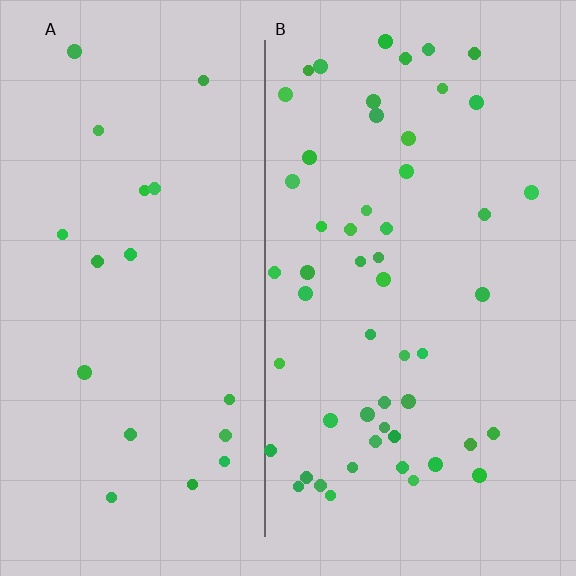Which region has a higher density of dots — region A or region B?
B (the right).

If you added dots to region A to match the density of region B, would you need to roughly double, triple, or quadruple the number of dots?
Approximately triple.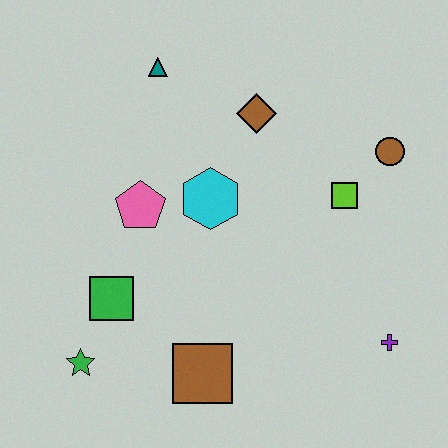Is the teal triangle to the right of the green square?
Yes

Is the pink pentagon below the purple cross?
No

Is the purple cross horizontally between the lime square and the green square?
No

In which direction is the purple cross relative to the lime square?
The purple cross is below the lime square.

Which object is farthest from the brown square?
The teal triangle is farthest from the brown square.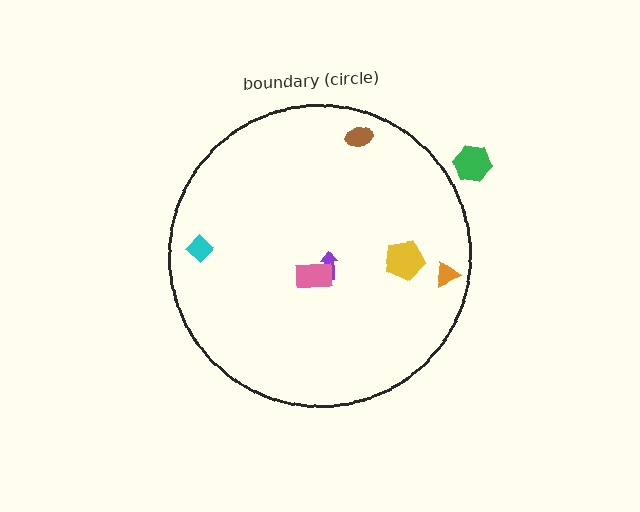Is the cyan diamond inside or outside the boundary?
Inside.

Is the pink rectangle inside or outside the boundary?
Inside.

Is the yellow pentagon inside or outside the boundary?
Inside.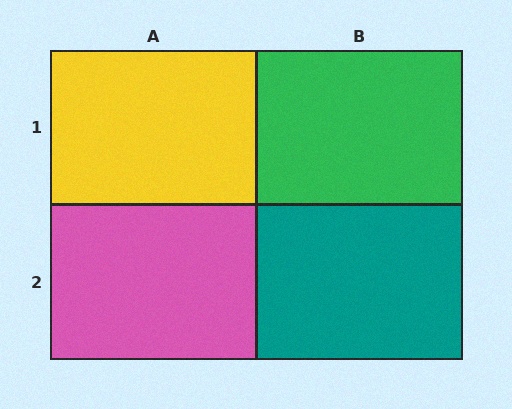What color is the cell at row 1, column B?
Green.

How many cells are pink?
1 cell is pink.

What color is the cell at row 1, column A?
Yellow.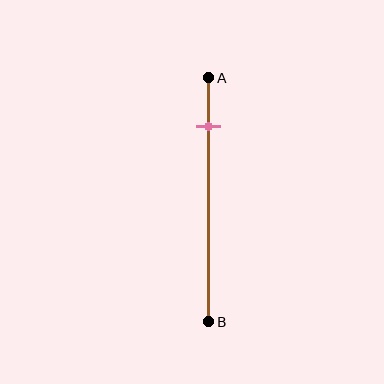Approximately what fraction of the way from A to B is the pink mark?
The pink mark is approximately 20% of the way from A to B.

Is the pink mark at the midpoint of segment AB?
No, the mark is at about 20% from A, not at the 50% midpoint.